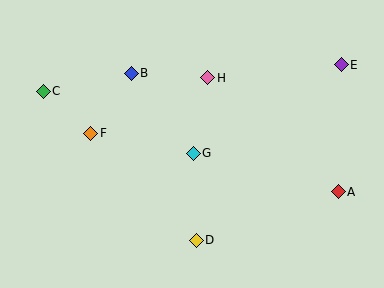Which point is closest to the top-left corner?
Point C is closest to the top-left corner.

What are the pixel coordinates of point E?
Point E is at (341, 65).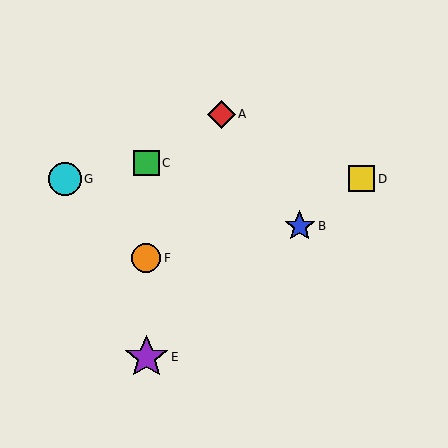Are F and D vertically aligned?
No, F is at x≈146 and D is at x≈362.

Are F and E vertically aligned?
Yes, both are at x≈146.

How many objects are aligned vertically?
3 objects (C, E, F) are aligned vertically.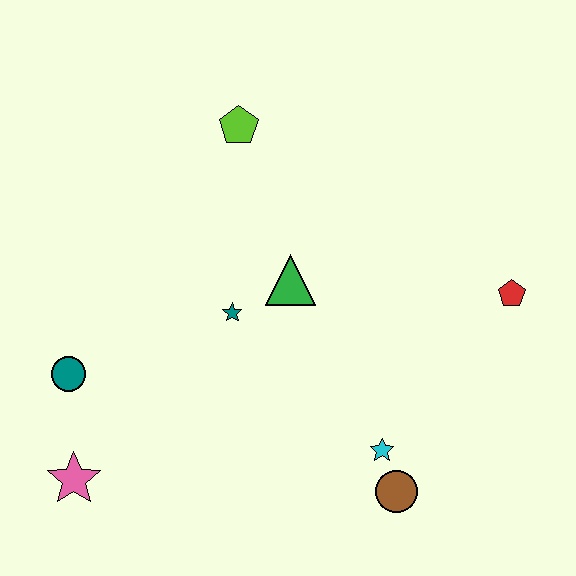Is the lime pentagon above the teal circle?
Yes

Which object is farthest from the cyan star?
The lime pentagon is farthest from the cyan star.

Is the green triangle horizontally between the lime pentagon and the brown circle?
Yes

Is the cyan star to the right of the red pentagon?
No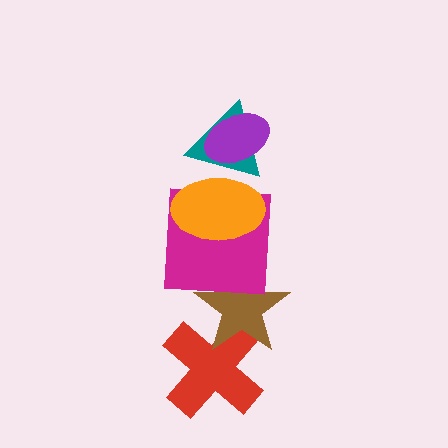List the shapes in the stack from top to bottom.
From top to bottom: the purple ellipse, the teal triangle, the orange ellipse, the magenta square, the brown star, the red cross.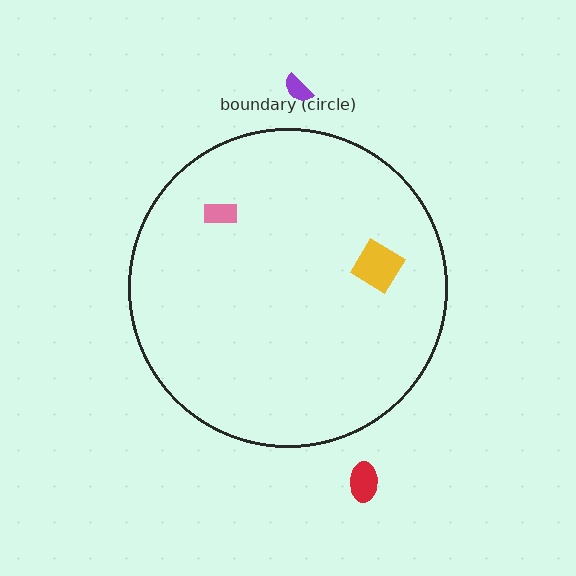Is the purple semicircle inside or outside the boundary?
Outside.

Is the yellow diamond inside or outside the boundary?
Inside.